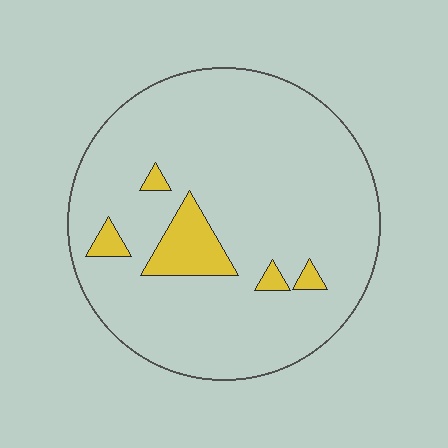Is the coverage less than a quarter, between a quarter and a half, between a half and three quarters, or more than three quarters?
Less than a quarter.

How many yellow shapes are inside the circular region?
5.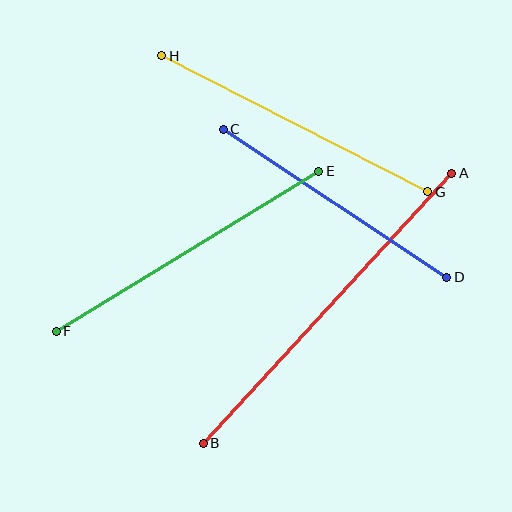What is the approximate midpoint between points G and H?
The midpoint is at approximately (295, 124) pixels.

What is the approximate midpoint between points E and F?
The midpoint is at approximately (187, 251) pixels.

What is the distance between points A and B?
The distance is approximately 367 pixels.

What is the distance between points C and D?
The distance is approximately 268 pixels.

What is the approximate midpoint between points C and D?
The midpoint is at approximately (335, 203) pixels.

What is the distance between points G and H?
The distance is approximately 299 pixels.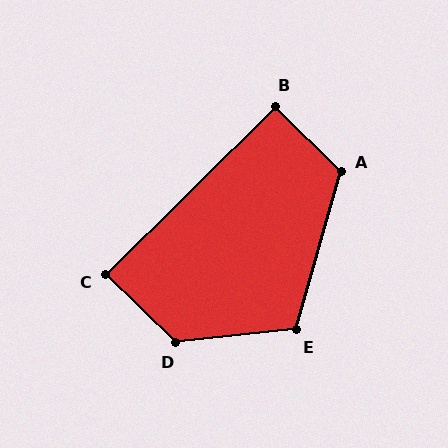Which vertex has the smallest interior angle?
C, at approximately 89 degrees.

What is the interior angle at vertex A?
Approximately 119 degrees (obtuse).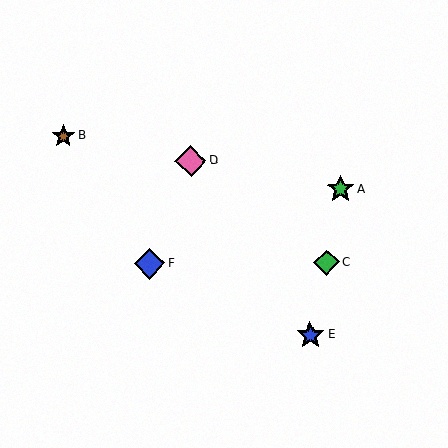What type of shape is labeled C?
Shape C is a green diamond.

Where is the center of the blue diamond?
The center of the blue diamond is at (149, 264).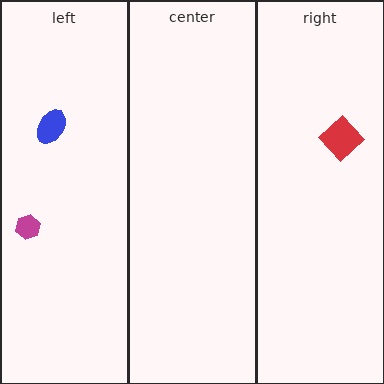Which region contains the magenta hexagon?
The left region.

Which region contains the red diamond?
The right region.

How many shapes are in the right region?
1.